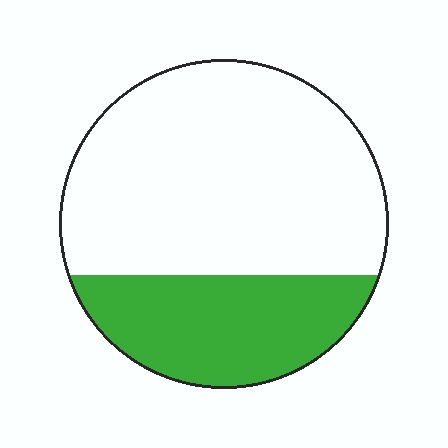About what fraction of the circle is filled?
About one third (1/3).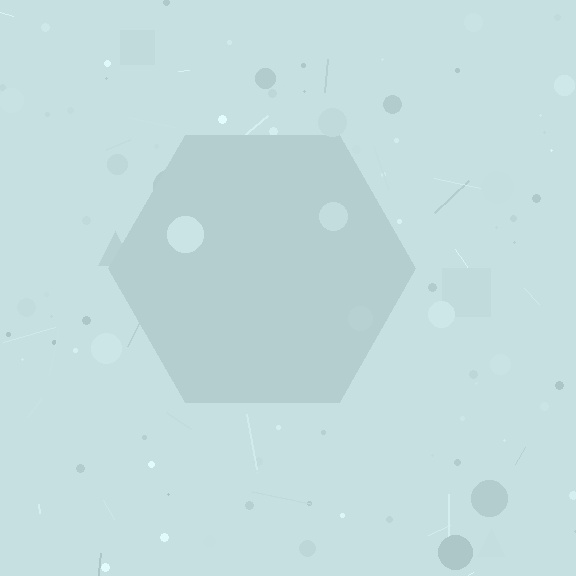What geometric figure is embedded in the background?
A hexagon is embedded in the background.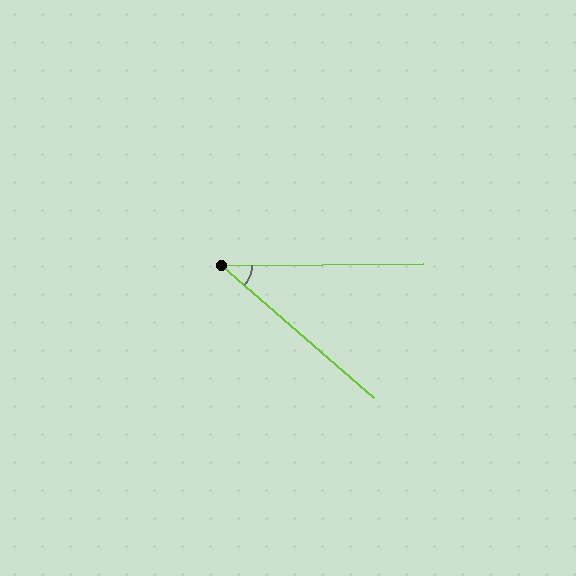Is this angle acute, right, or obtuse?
It is acute.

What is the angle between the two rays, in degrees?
Approximately 42 degrees.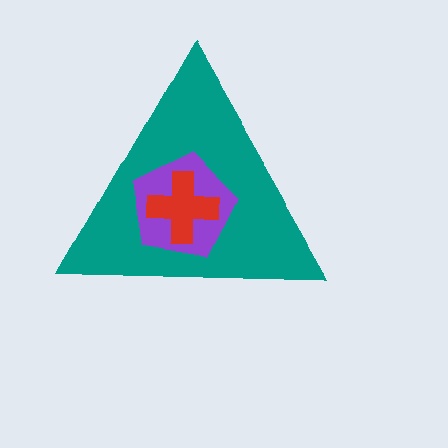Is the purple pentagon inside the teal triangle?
Yes.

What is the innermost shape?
The red cross.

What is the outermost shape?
The teal triangle.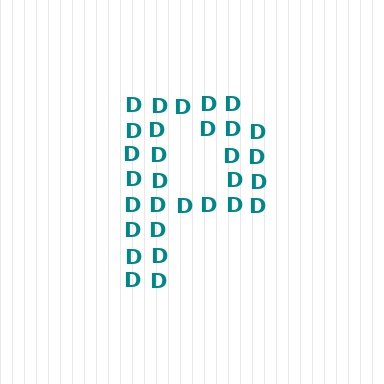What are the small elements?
The small elements are letter D's.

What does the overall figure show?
The overall figure shows the letter P.